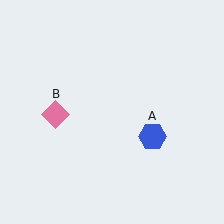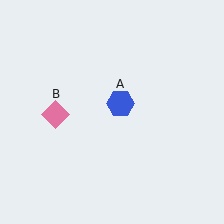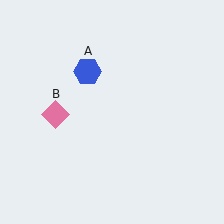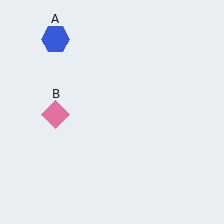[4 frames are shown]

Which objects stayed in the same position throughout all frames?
Pink diamond (object B) remained stationary.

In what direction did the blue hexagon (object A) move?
The blue hexagon (object A) moved up and to the left.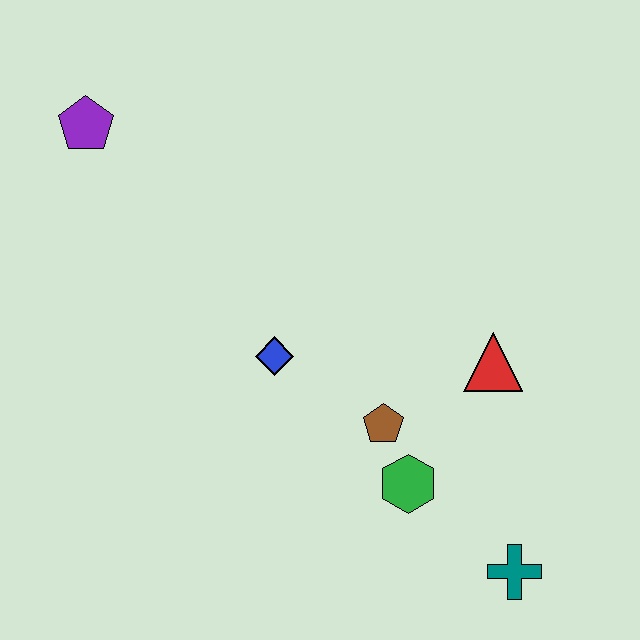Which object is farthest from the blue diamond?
The teal cross is farthest from the blue diamond.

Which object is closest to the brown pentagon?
The green hexagon is closest to the brown pentagon.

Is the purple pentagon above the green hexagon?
Yes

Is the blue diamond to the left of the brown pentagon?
Yes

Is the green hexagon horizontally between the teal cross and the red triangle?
No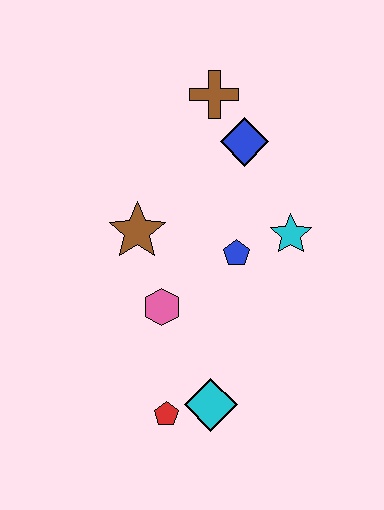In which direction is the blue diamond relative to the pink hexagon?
The blue diamond is above the pink hexagon.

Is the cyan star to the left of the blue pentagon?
No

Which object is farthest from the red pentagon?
The brown cross is farthest from the red pentagon.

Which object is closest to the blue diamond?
The brown cross is closest to the blue diamond.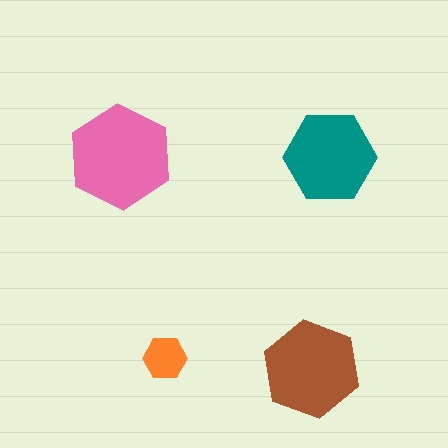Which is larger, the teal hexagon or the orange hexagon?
The teal one.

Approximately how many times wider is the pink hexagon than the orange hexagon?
About 2.5 times wider.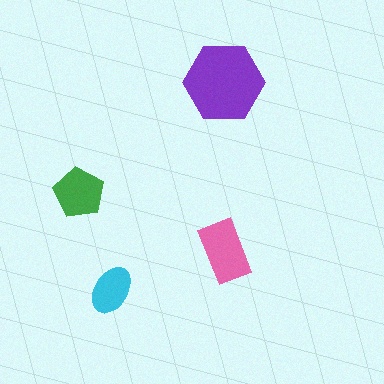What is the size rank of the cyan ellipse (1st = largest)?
4th.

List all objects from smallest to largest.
The cyan ellipse, the green pentagon, the pink rectangle, the purple hexagon.